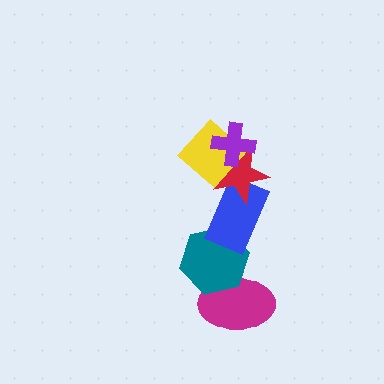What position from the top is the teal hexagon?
The teal hexagon is 5th from the top.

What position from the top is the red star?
The red star is 3rd from the top.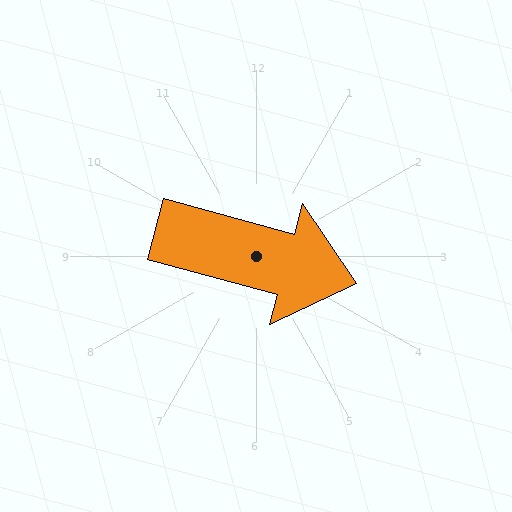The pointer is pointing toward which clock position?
Roughly 4 o'clock.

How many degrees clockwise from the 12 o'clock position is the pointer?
Approximately 105 degrees.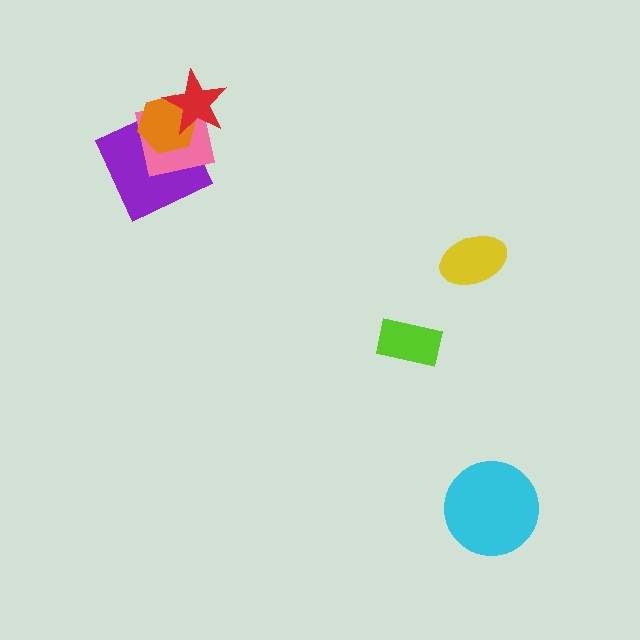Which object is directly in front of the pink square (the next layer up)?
The orange hexagon is directly in front of the pink square.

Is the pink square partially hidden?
Yes, it is partially covered by another shape.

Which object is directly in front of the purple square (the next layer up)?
The pink square is directly in front of the purple square.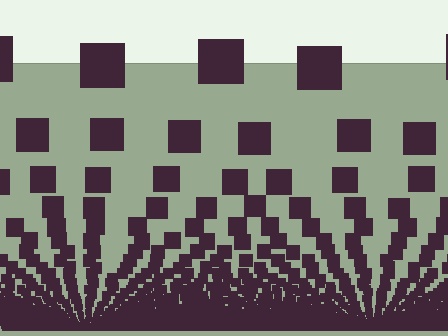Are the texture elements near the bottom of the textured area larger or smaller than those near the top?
Smaller. The gradient is inverted — elements near the bottom are smaller and denser.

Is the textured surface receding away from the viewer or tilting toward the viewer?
The surface appears to tilt toward the viewer. Texture elements get larger and sparser toward the top.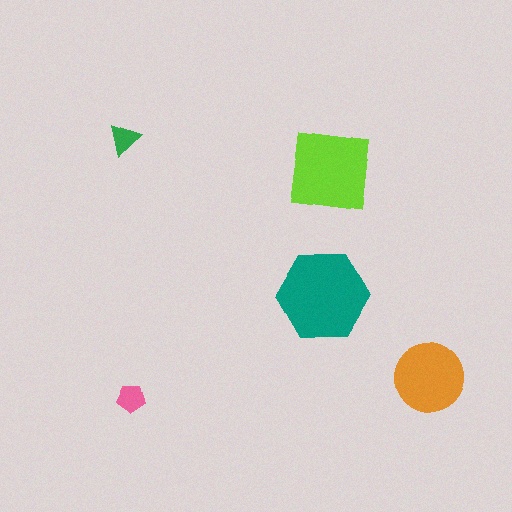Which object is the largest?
The teal hexagon.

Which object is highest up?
The green triangle is topmost.